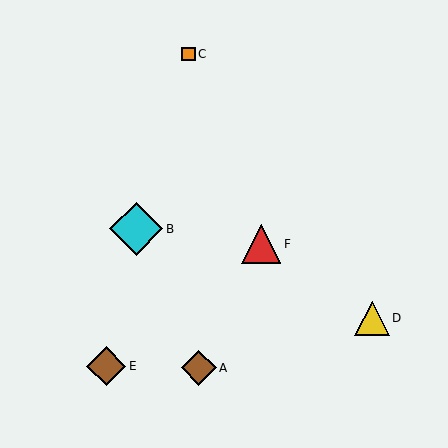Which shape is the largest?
The cyan diamond (labeled B) is the largest.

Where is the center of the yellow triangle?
The center of the yellow triangle is at (372, 318).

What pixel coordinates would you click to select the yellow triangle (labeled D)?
Click at (372, 318) to select the yellow triangle D.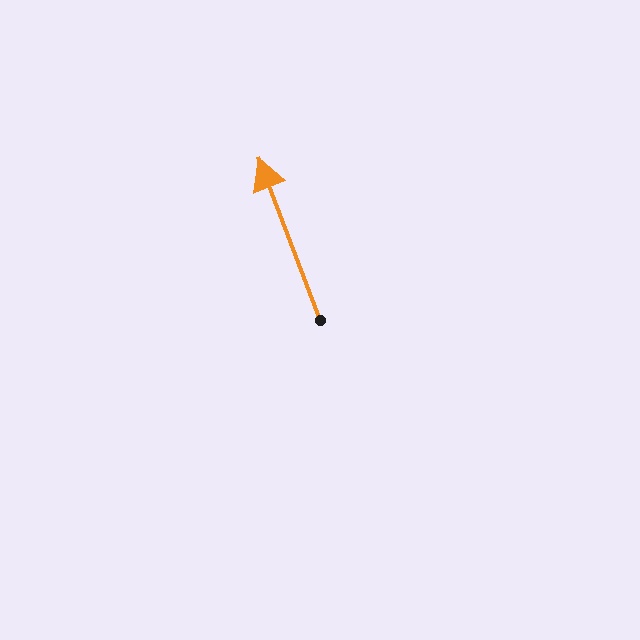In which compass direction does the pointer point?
North.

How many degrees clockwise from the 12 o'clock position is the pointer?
Approximately 339 degrees.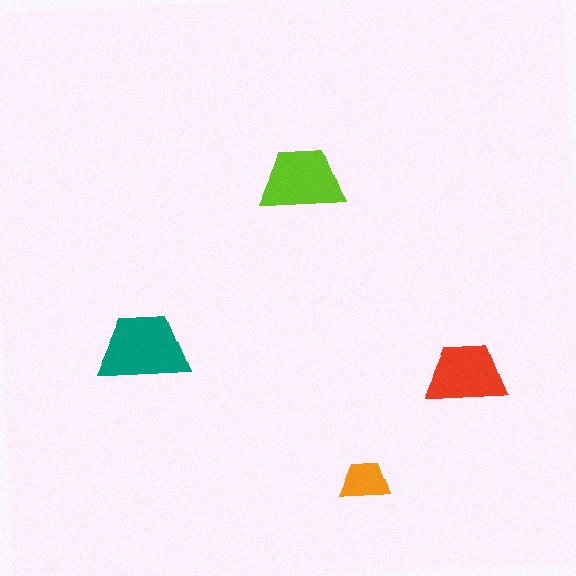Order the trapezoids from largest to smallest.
the teal one, the lime one, the red one, the orange one.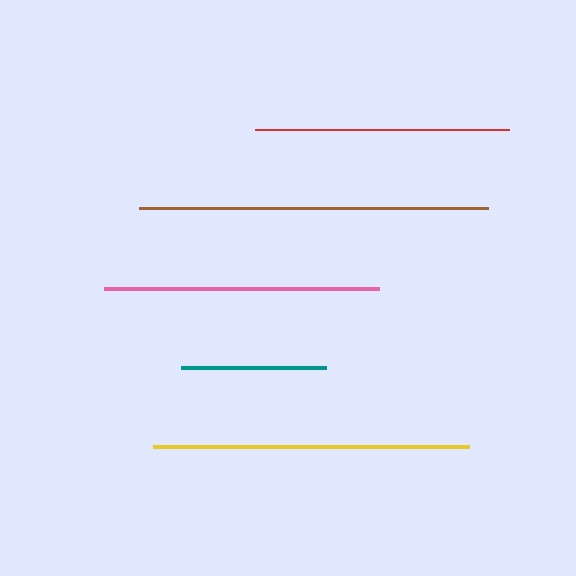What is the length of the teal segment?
The teal segment is approximately 144 pixels long.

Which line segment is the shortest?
The teal line is the shortest at approximately 144 pixels.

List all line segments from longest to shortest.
From longest to shortest: brown, yellow, pink, red, teal.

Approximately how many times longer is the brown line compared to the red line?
The brown line is approximately 1.4 times the length of the red line.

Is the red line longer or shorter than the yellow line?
The yellow line is longer than the red line.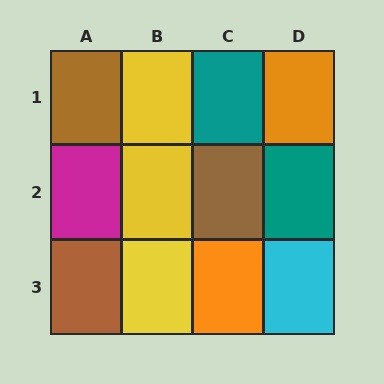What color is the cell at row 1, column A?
Brown.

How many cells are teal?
2 cells are teal.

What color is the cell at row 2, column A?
Magenta.